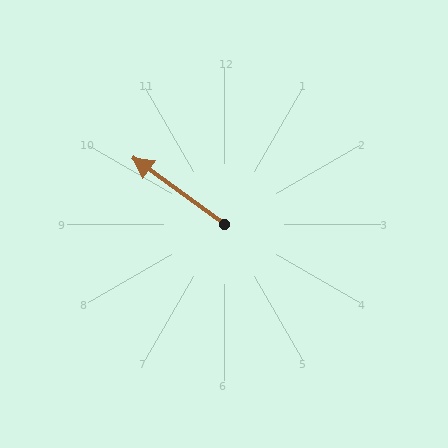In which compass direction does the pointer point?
Northwest.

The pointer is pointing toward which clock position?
Roughly 10 o'clock.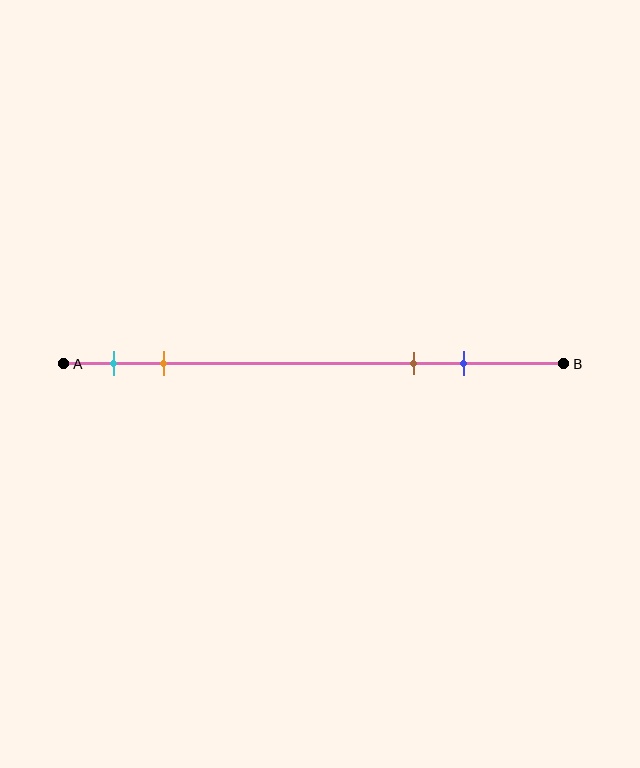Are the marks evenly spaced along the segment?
No, the marks are not evenly spaced.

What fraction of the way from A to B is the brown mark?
The brown mark is approximately 70% (0.7) of the way from A to B.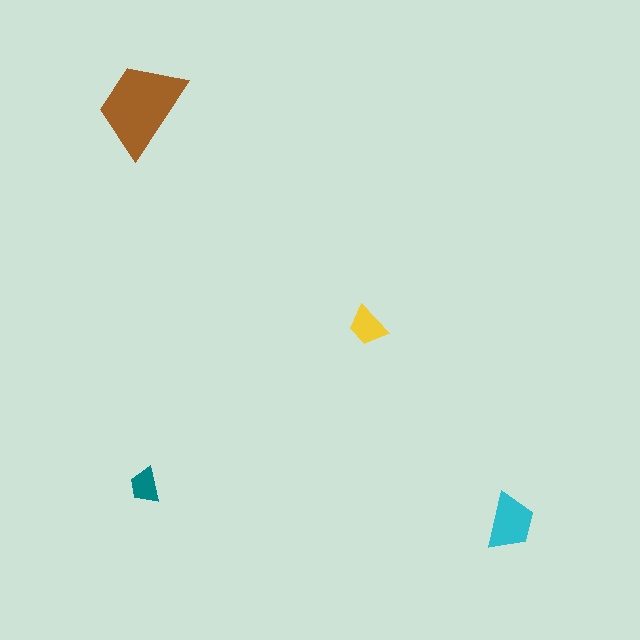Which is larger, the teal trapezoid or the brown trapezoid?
The brown one.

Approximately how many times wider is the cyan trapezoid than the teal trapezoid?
About 1.5 times wider.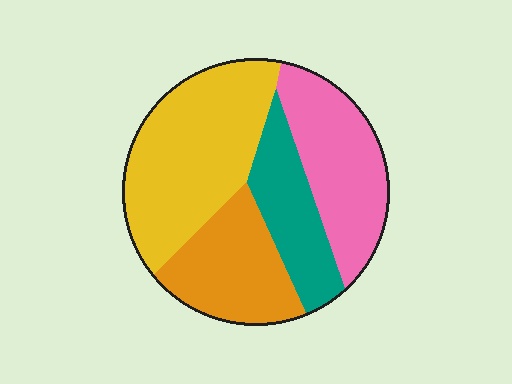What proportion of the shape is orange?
Orange covers around 20% of the shape.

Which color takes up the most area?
Yellow, at roughly 35%.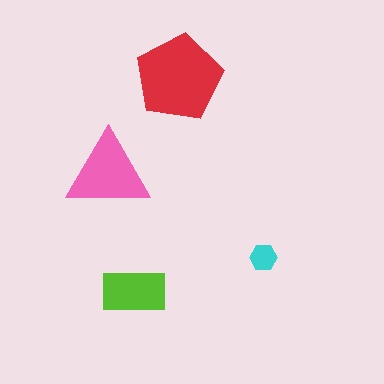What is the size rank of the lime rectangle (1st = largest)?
3rd.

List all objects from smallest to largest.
The cyan hexagon, the lime rectangle, the pink triangle, the red pentagon.